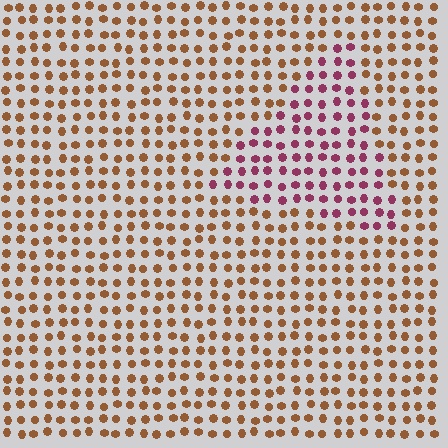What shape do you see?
I see a triangle.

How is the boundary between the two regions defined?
The boundary is defined purely by a slight shift in hue (about 53 degrees). Spacing, size, and orientation are identical on both sides.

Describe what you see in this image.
The image is filled with small brown elements in a uniform arrangement. A triangle-shaped region is visible where the elements are tinted to a slightly different hue, forming a subtle color boundary.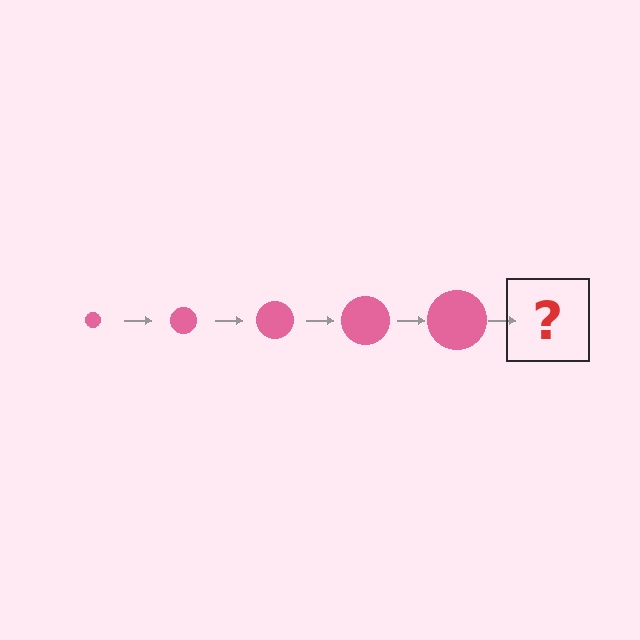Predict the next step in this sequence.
The next step is a pink circle, larger than the previous one.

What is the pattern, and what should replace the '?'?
The pattern is that the circle gets progressively larger each step. The '?' should be a pink circle, larger than the previous one.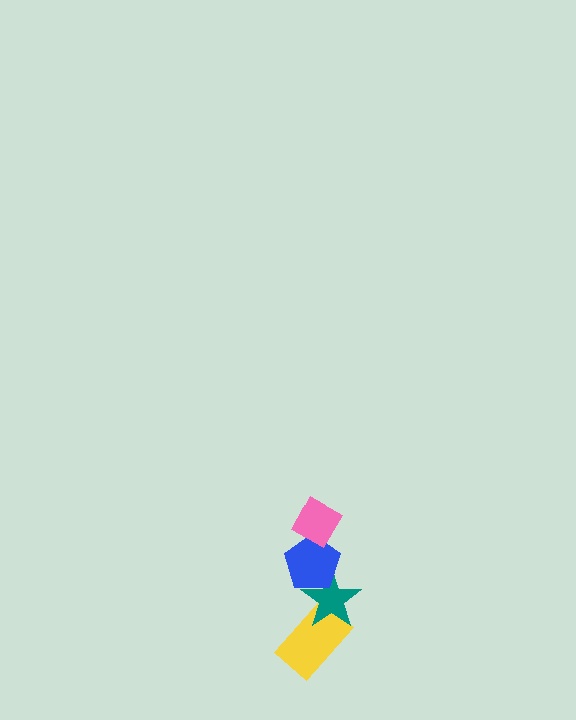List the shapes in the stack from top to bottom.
From top to bottom: the pink diamond, the blue pentagon, the teal star, the yellow rectangle.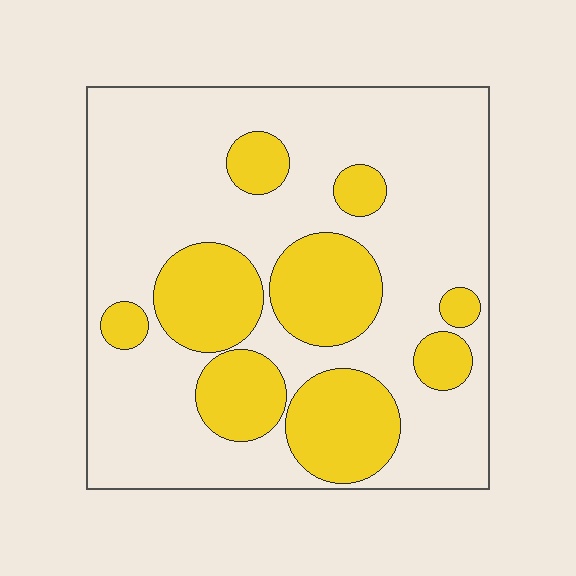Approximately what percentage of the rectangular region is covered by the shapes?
Approximately 30%.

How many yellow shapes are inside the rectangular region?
9.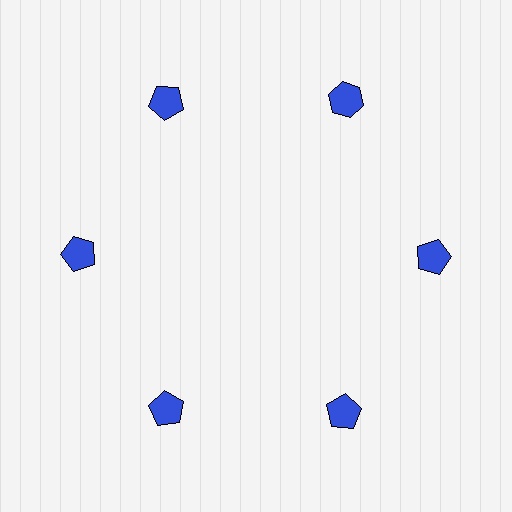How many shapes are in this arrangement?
There are 6 shapes arranged in a ring pattern.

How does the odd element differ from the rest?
It has a different shape: hexagon instead of pentagon.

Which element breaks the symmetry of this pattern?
The blue hexagon at roughly the 1 o'clock position breaks the symmetry. All other shapes are blue pentagons.